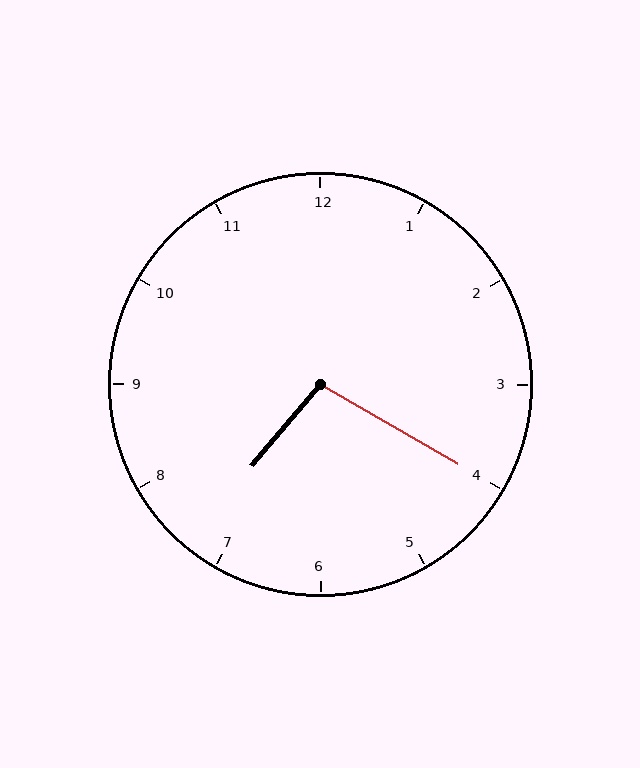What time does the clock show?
7:20.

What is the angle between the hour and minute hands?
Approximately 100 degrees.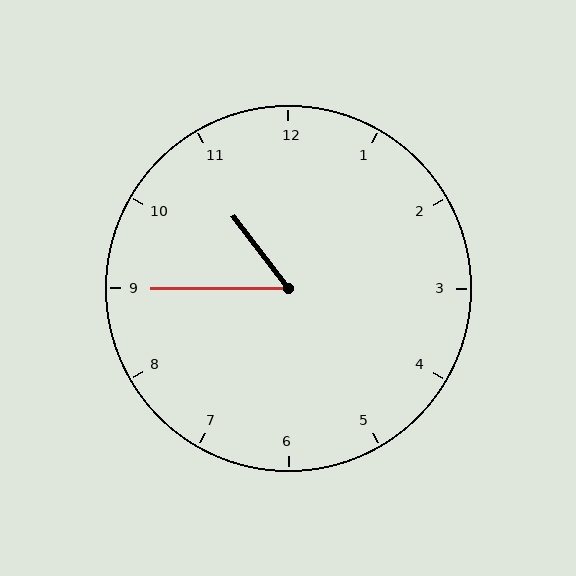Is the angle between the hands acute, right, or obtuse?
It is acute.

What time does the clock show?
10:45.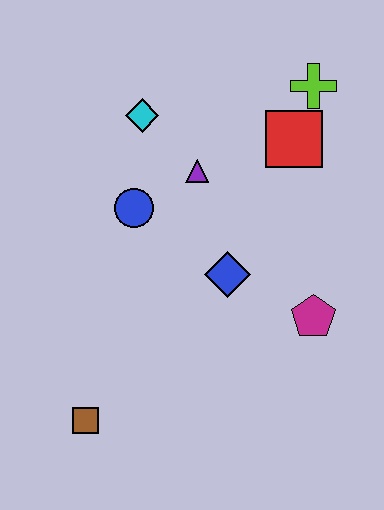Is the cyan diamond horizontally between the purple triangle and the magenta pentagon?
No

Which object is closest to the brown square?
The blue diamond is closest to the brown square.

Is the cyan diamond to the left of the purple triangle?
Yes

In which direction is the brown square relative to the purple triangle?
The brown square is below the purple triangle.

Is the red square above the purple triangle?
Yes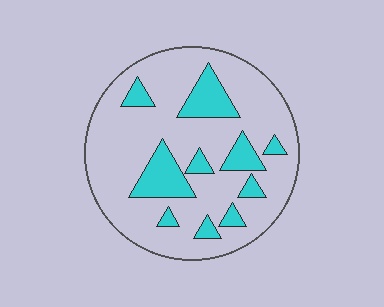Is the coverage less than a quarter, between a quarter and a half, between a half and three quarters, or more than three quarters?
Less than a quarter.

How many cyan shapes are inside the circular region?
10.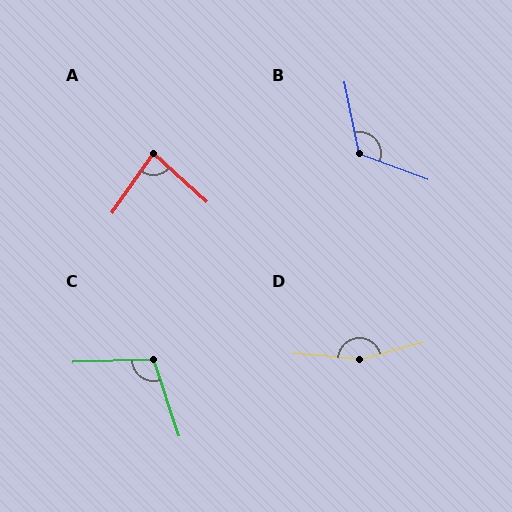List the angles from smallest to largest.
A (83°), C (106°), B (122°), D (160°).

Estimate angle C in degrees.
Approximately 106 degrees.